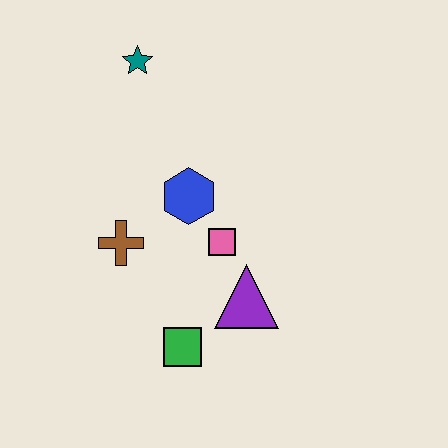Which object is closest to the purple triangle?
The pink square is closest to the purple triangle.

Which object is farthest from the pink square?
The teal star is farthest from the pink square.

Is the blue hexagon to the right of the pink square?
No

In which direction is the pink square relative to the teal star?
The pink square is below the teal star.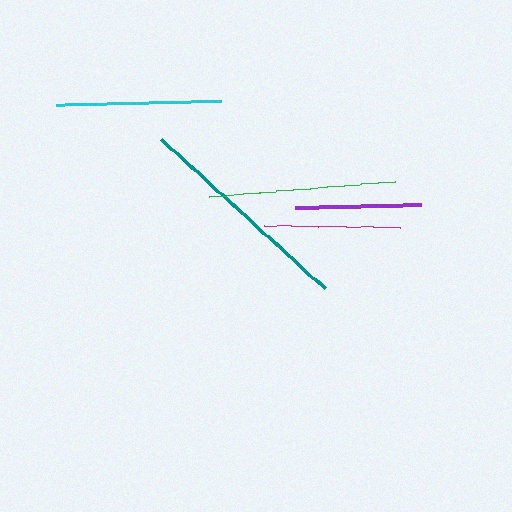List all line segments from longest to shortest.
From longest to shortest: teal, green, cyan, magenta, purple.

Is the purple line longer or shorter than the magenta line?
The magenta line is longer than the purple line.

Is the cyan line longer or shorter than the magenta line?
The cyan line is longer than the magenta line.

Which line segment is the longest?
The teal line is the longest at approximately 222 pixels.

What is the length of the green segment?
The green segment is approximately 188 pixels long.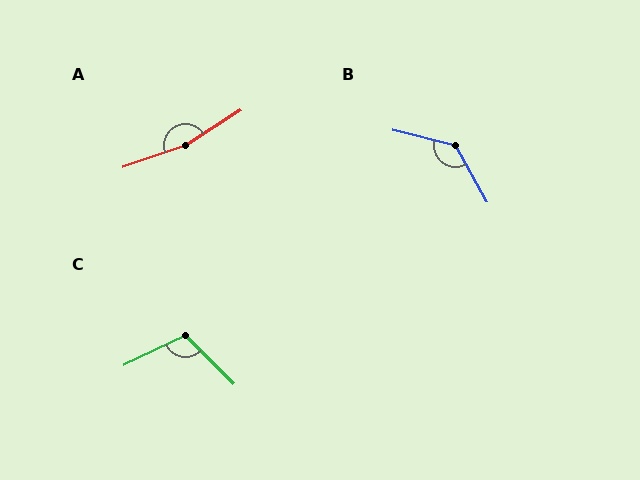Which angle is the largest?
A, at approximately 167 degrees.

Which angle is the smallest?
C, at approximately 110 degrees.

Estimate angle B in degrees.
Approximately 132 degrees.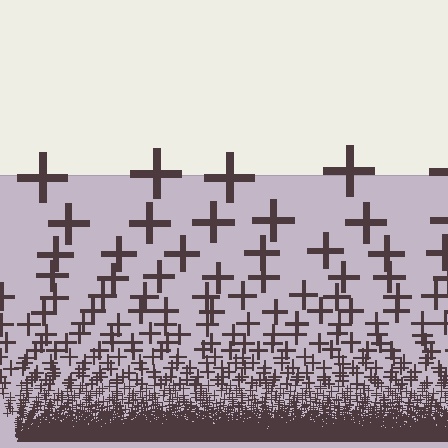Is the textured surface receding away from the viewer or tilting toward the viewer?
The surface appears to tilt toward the viewer. Texture elements get larger and sparser toward the top.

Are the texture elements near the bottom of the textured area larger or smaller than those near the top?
Smaller. The gradient is inverted — elements near the bottom are smaller and denser.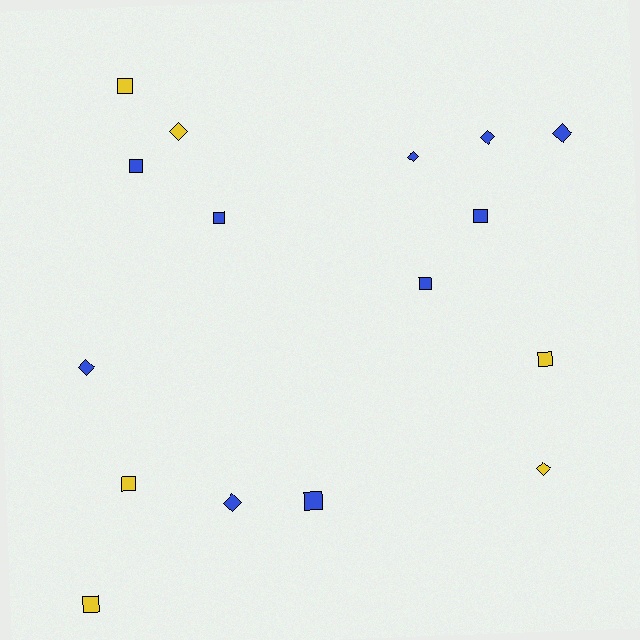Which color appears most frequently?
Blue, with 10 objects.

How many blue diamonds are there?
There are 5 blue diamonds.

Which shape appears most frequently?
Square, with 9 objects.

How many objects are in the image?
There are 16 objects.